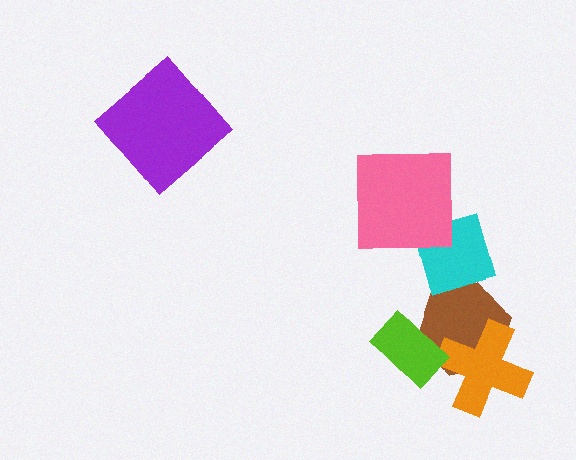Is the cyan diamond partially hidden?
Yes, it is partially covered by another shape.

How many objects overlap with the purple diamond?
0 objects overlap with the purple diamond.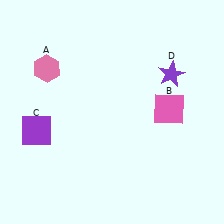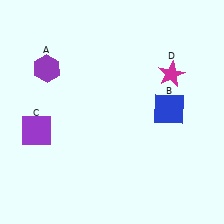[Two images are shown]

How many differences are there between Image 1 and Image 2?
There are 3 differences between the two images.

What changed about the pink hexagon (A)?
In Image 1, A is pink. In Image 2, it changed to purple.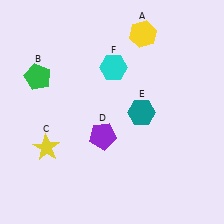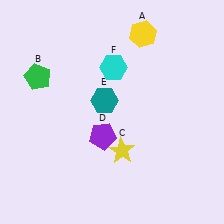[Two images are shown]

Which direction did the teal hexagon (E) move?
The teal hexagon (E) moved left.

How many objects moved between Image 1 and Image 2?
2 objects moved between the two images.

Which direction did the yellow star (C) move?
The yellow star (C) moved right.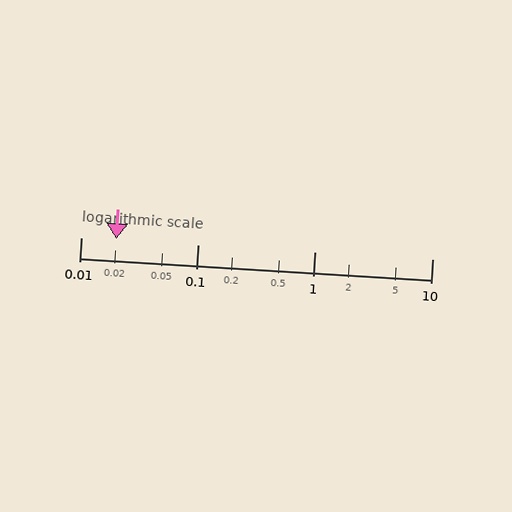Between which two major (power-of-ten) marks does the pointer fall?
The pointer is between 0.01 and 0.1.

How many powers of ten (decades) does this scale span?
The scale spans 3 decades, from 0.01 to 10.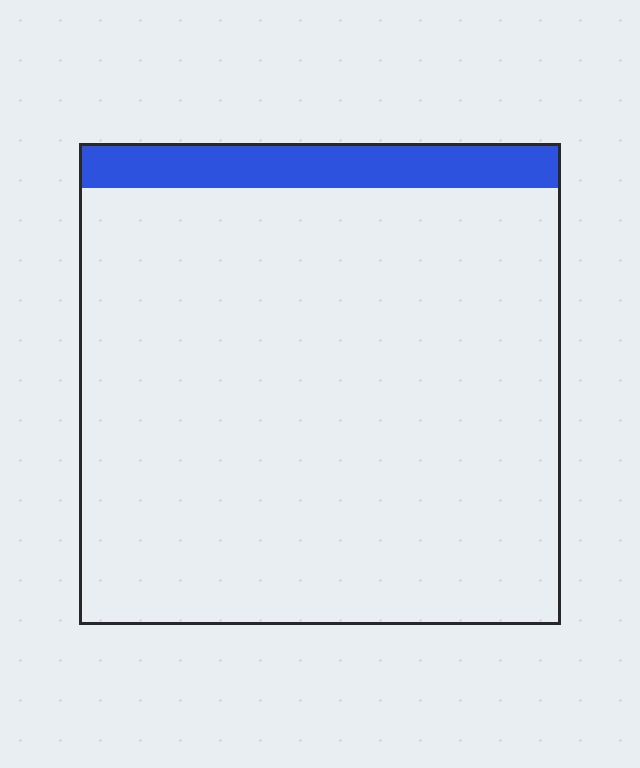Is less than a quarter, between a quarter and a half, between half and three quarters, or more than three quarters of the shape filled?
Less than a quarter.